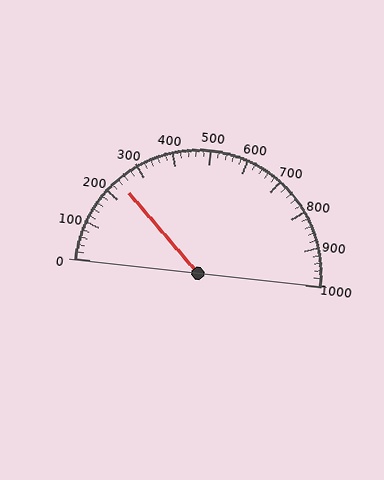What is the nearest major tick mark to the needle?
The nearest major tick mark is 200.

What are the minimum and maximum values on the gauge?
The gauge ranges from 0 to 1000.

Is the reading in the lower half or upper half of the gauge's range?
The reading is in the lower half of the range (0 to 1000).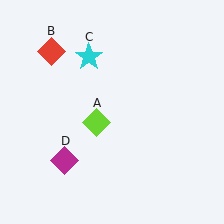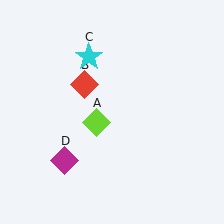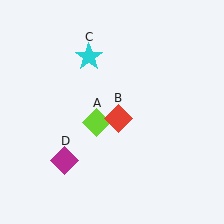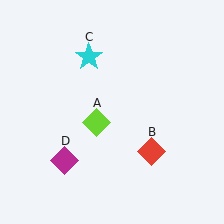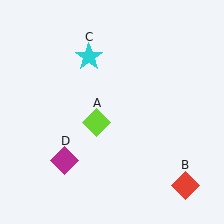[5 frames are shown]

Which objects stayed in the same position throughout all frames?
Lime diamond (object A) and cyan star (object C) and magenta diamond (object D) remained stationary.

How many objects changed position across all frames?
1 object changed position: red diamond (object B).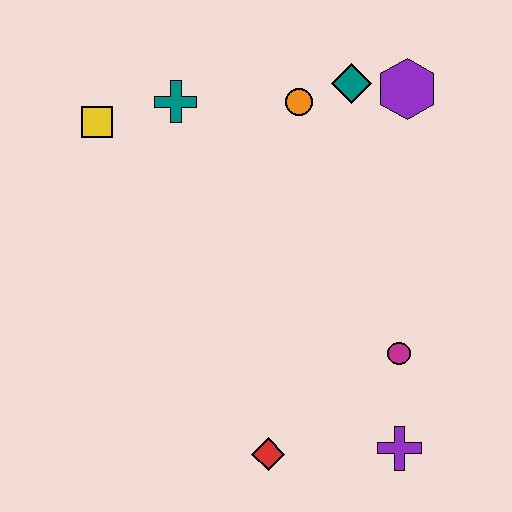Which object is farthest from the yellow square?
The purple cross is farthest from the yellow square.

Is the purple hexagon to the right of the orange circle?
Yes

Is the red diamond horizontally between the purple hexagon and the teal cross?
Yes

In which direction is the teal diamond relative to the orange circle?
The teal diamond is to the right of the orange circle.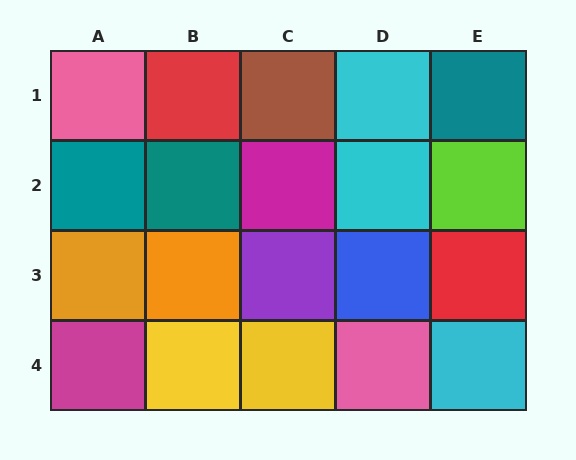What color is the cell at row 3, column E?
Red.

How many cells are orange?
2 cells are orange.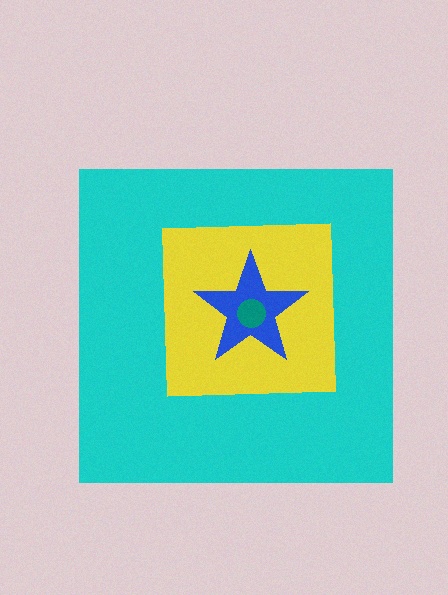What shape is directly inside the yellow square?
The blue star.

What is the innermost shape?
The teal circle.